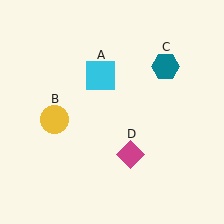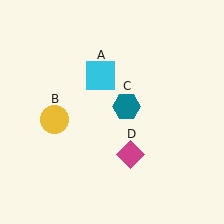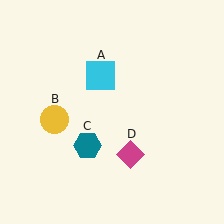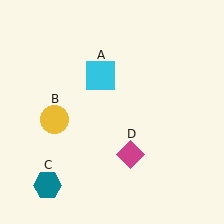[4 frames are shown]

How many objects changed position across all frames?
1 object changed position: teal hexagon (object C).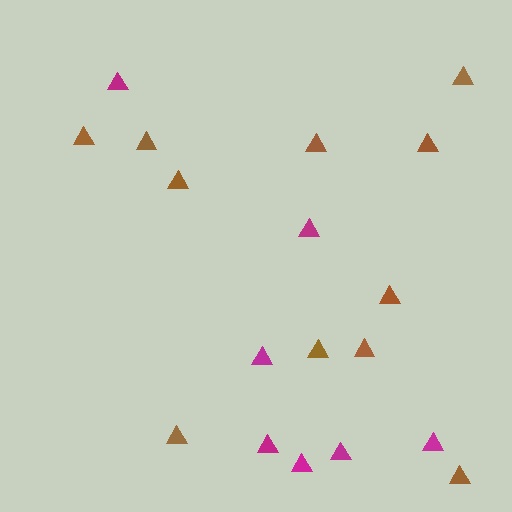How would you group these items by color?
There are 2 groups: one group of magenta triangles (7) and one group of brown triangles (11).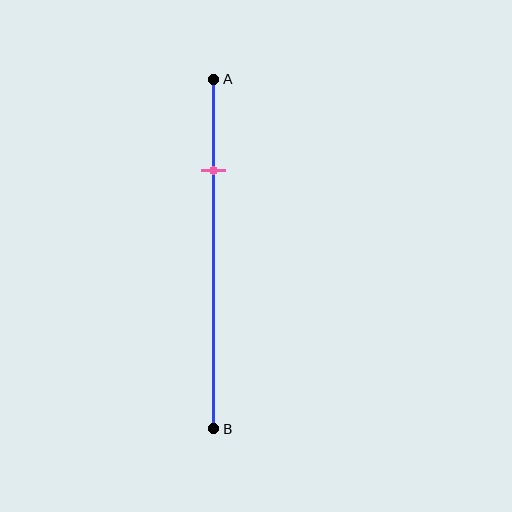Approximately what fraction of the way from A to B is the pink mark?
The pink mark is approximately 25% of the way from A to B.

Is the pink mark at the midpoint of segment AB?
No, the mark is at about 25% from A, not at the 50% midpoint.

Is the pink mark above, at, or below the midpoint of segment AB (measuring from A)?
The pink mark is above the midpoint of segment AB.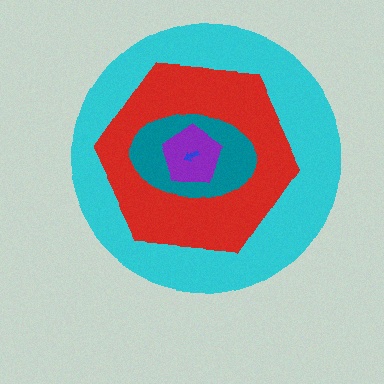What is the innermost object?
The blue arrow.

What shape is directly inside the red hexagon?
The teal ellipse.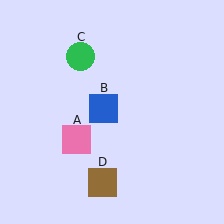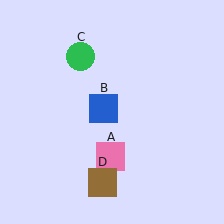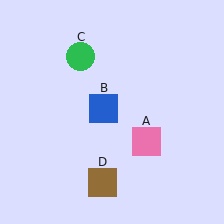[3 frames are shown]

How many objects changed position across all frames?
1 object changed position: pink square (object A).